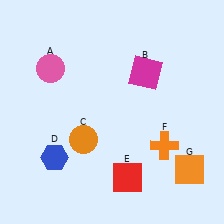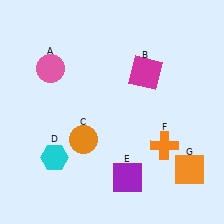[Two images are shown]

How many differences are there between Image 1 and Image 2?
There are 2 differences between the two images.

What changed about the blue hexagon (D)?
In Image 1, D is blue. In Image 2, it changed to cyan.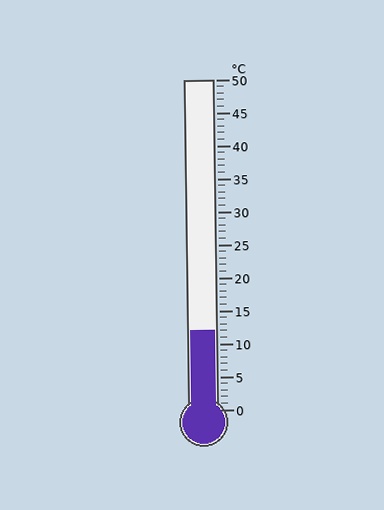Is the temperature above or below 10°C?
The temperature is above 10°C.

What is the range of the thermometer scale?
The thermometer scale ranges from 0°C to 50°C.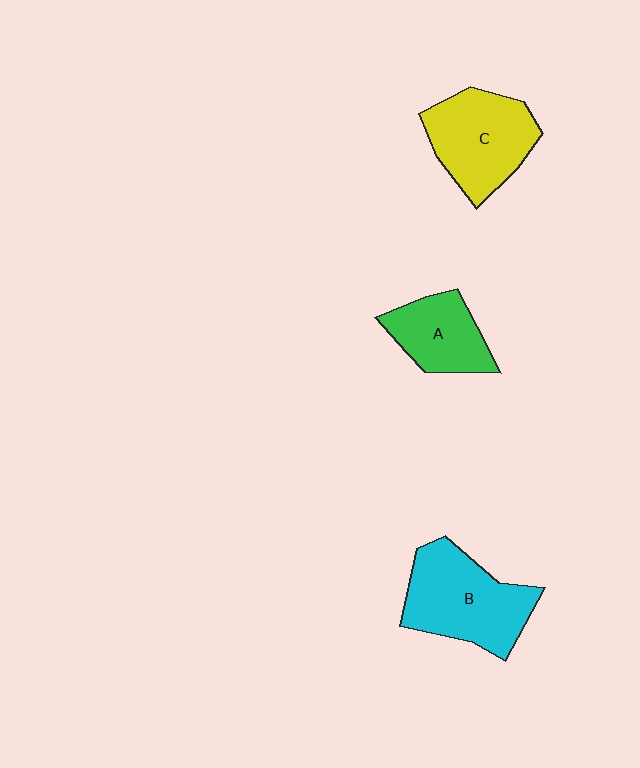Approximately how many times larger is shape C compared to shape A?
Approximately 1.4 times.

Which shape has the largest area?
Shape B (cyan).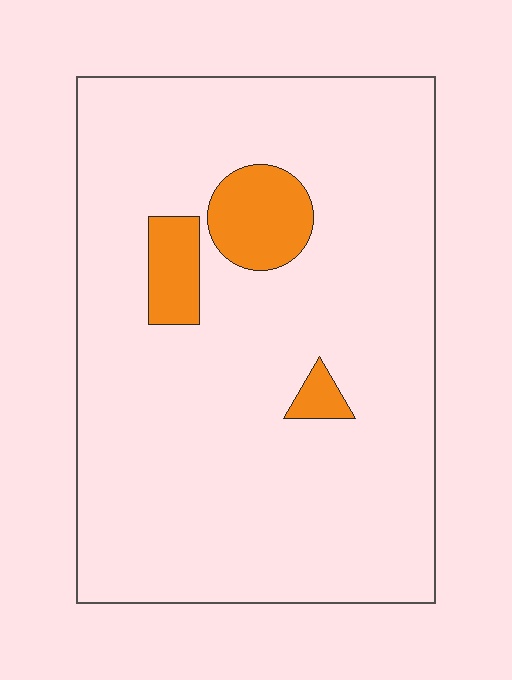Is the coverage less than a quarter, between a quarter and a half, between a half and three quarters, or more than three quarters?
Less than a quarter.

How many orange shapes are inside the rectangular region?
3.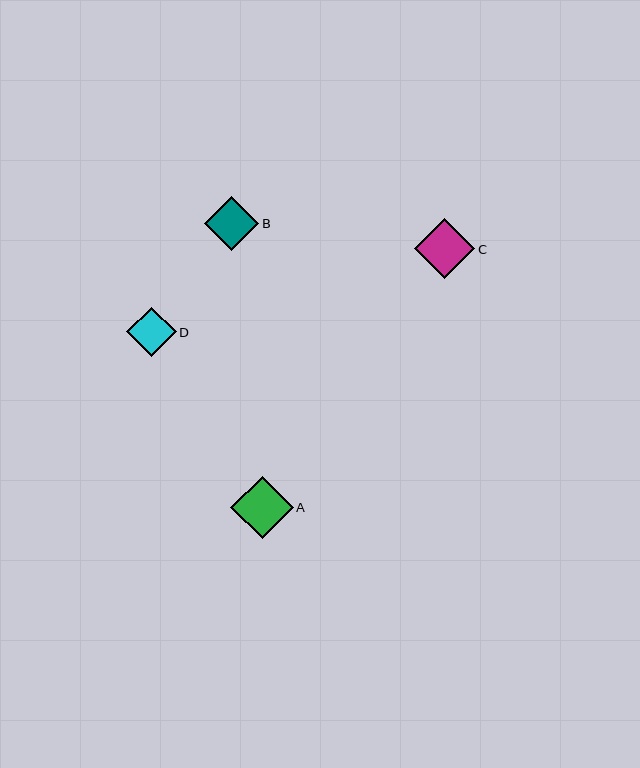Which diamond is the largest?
Diamond A is the largest with a size of approximately 62 pixels.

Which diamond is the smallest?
Diamond D is the smallest with a size of approximately 49 pixels.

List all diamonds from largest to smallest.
From largest to smallest: A, C, B, D.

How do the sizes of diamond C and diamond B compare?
Diamond C and diamond B are approximately the same size.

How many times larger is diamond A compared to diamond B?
Diamond A is approximately 1.1 times the size of diamond B.